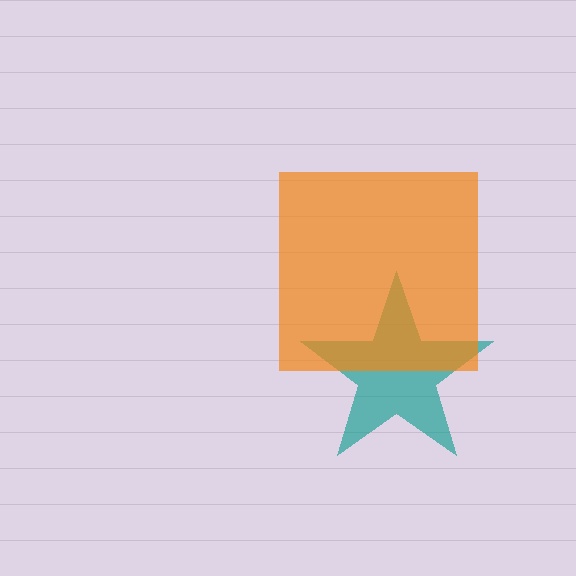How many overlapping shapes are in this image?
There are 2 overlapping shapes in the image.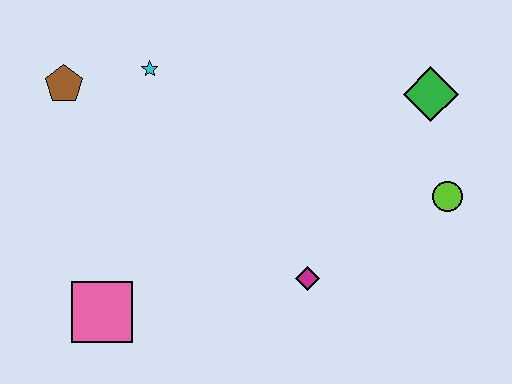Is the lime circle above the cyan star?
No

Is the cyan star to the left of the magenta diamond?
Yes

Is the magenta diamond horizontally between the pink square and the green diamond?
Yes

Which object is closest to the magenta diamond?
The lime circle is closest to the magenta diamond.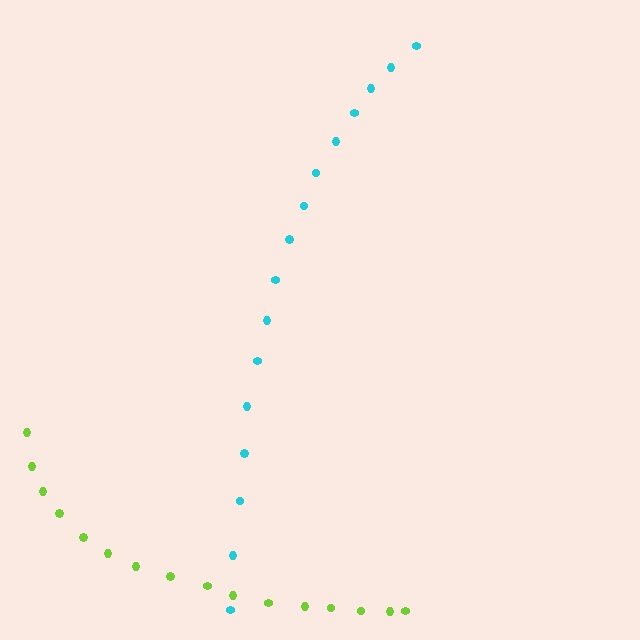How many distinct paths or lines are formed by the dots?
There are 2 distinct paths.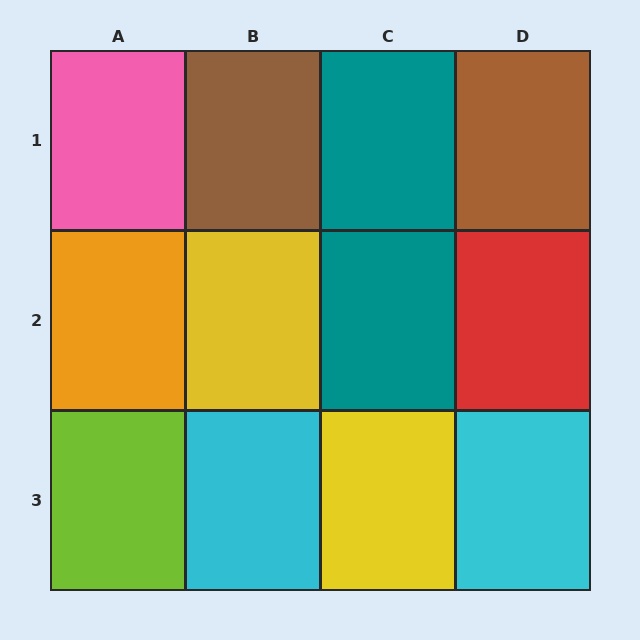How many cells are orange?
1 cell is orange.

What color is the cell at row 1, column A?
Pink.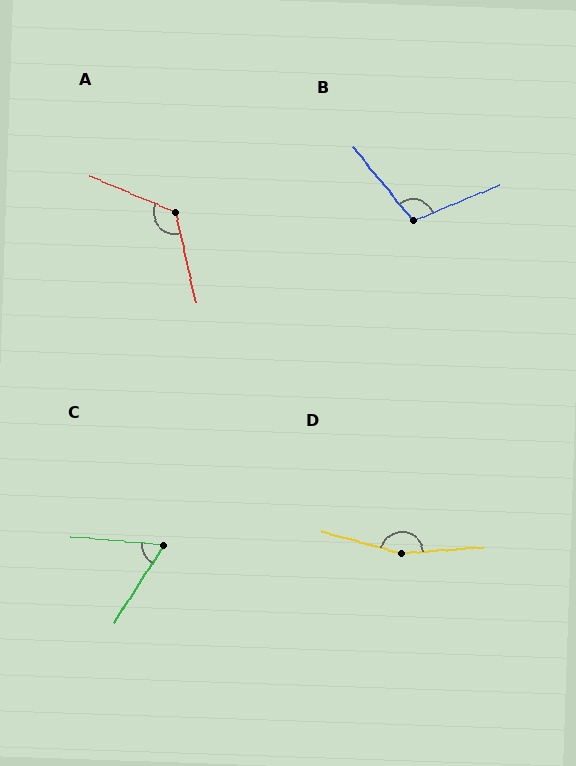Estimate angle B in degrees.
Approximately 106 degrees.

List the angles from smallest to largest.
C (62°), B (106°), A (126°), D (160°).